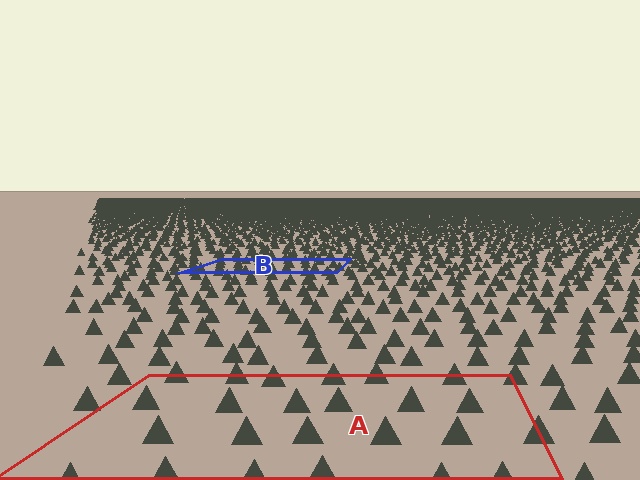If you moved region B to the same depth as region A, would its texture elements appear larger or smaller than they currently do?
They would appear larger. At a closer depth, the same texture elements are projected at a bigger on-screen size.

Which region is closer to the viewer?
Region A is closer. The texture elements there are larger and more spread out.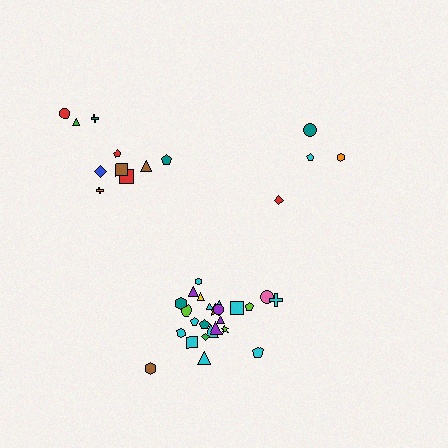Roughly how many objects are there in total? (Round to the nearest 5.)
Roughly 40 objects in total.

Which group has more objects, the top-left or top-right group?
The top-left group.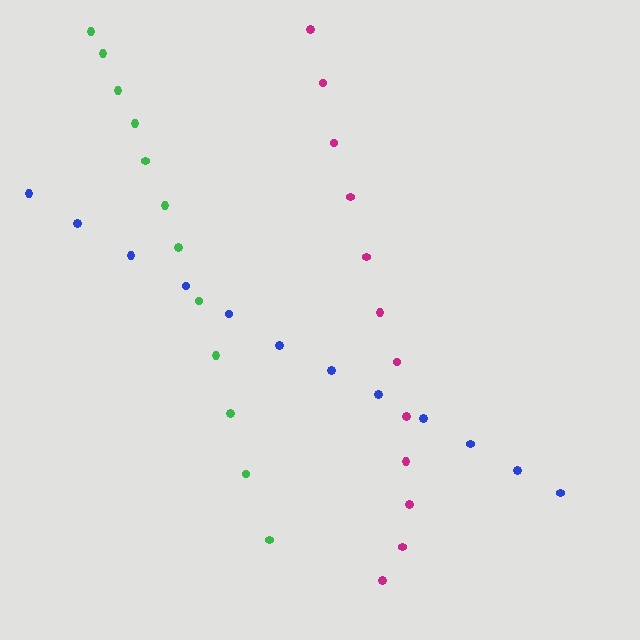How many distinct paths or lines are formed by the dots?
There are 3 distinct paths.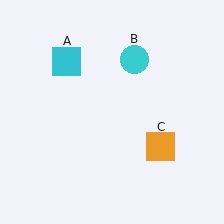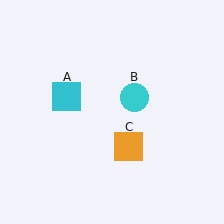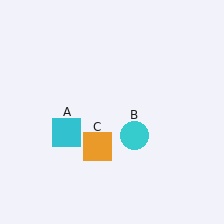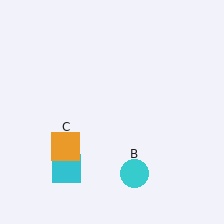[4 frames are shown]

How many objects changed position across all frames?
3 objects changed position: cyan square (object A), cyan circle (object B), orange square (object C).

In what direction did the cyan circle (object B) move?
The cyan circle (object B) moved down.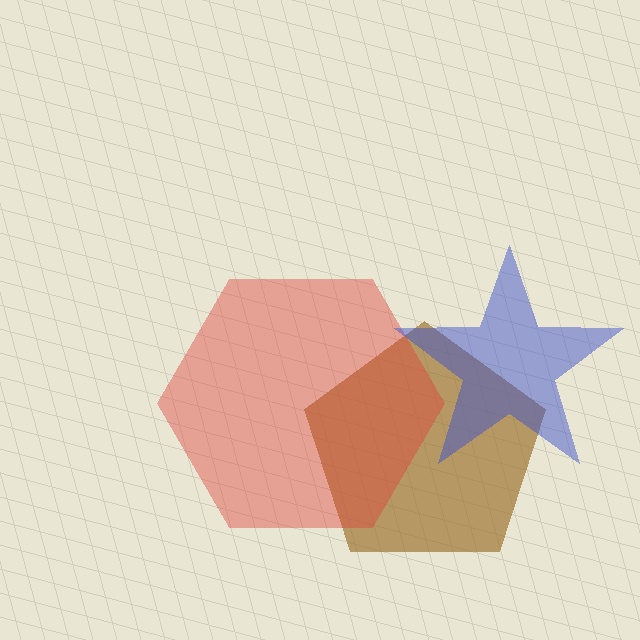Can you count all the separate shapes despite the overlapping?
Yes, there are 3 separate shapes.